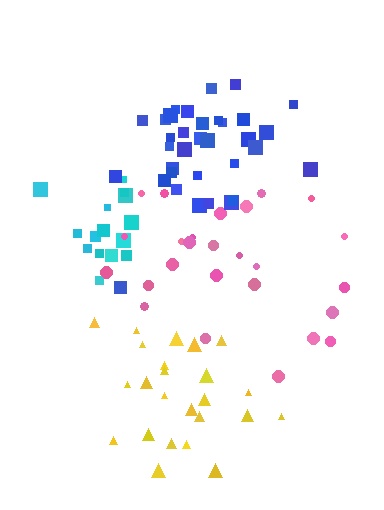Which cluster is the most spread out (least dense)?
Pink.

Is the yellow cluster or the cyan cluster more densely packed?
Cyan.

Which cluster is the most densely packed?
Blue.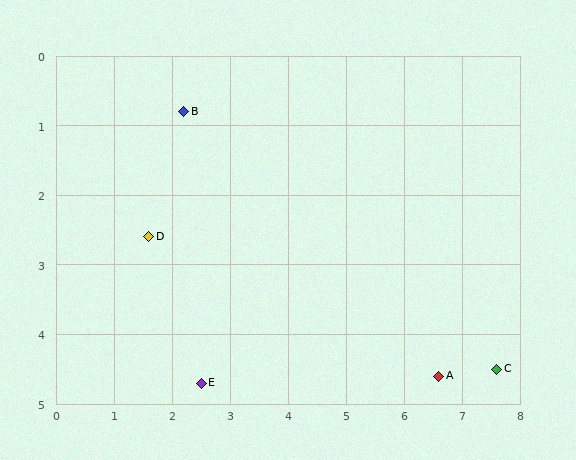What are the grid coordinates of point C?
Point C is at approximately (7.6, 4.5).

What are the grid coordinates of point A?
Point A is at approximately (6.6, 4.6).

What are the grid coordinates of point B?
Point B is at approximately (2.2, 0.8).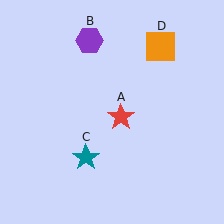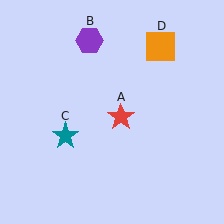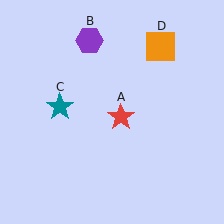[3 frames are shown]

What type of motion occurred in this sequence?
The teal star (object C) rotated clockwise around the center of the scene.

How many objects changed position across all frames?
1 object changed position: teal star (object C).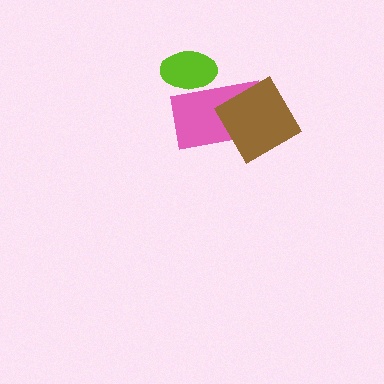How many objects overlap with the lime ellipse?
1 object overlaps with the lime ellipse.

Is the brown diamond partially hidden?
No, no other shape covers it.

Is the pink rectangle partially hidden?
Yes, it is partially covered by another shape.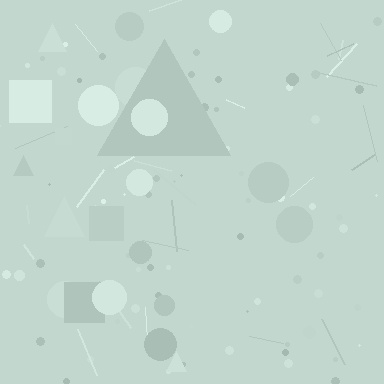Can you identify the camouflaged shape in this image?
The camouflaged shape is a triangle.